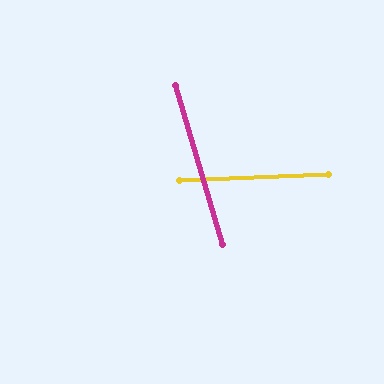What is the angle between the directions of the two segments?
Approximately 76 degrees.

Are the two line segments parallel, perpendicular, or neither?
Neither parallel nor perpendicular — they differ by about 76°.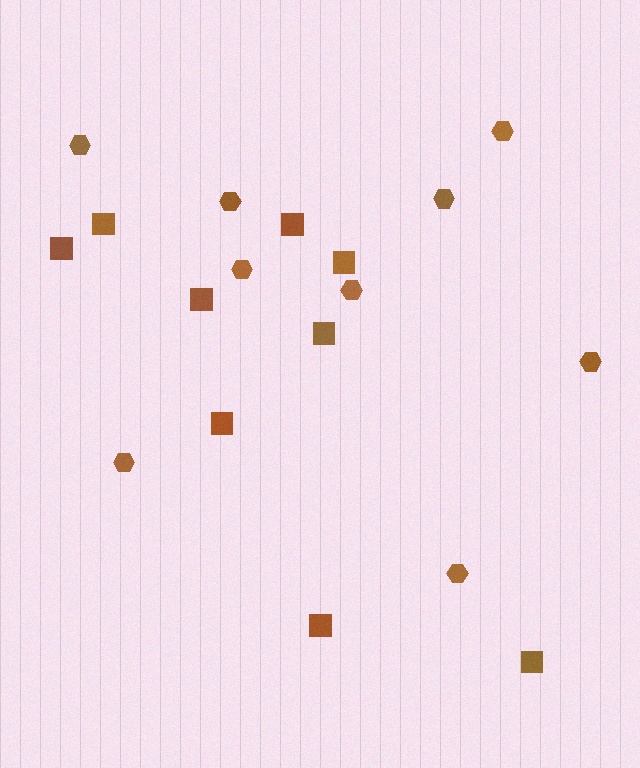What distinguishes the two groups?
There are 2 groups: one group of squares (9) and one group of hexagons (9).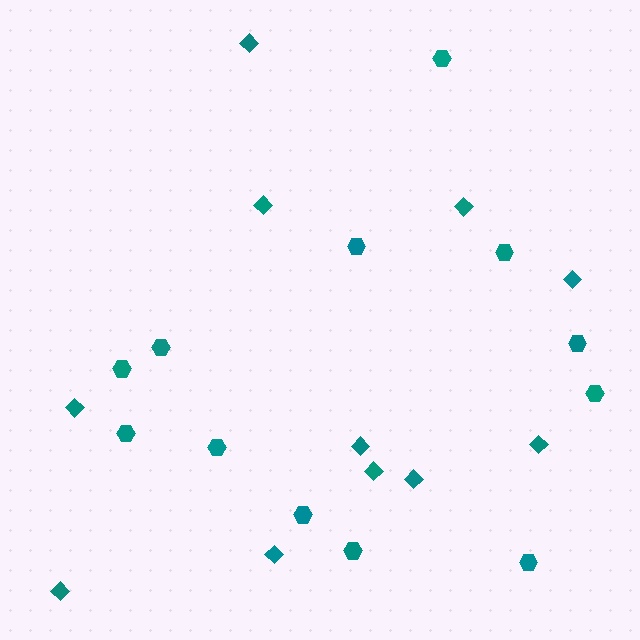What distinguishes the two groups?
There are 2 groups: one group of hexagons (12) and one group of diamonds (11).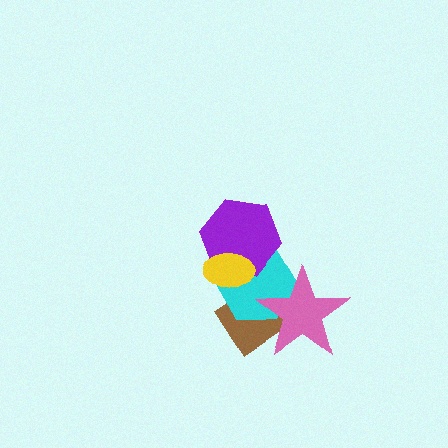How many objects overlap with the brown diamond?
3 objects overlap with the brown diamond.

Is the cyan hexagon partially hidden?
Yes, it is partially covered by another shape.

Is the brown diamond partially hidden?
Yes, it is partially covered by another shape.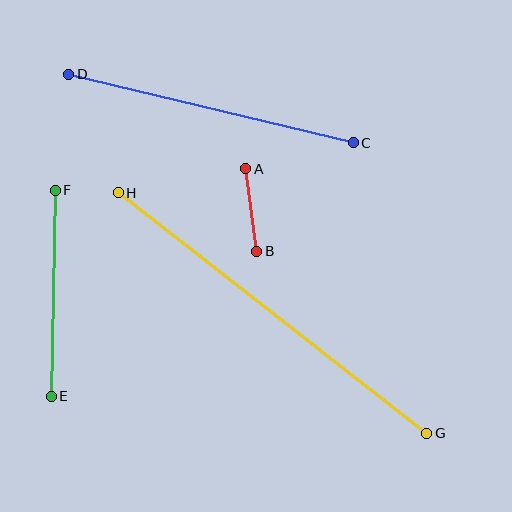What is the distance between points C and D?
The distance is approximately 293 pixels.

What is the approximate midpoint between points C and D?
The midpoint is at approximately (211, 108) pixels.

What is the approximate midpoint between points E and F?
The midpoint is at approximately (53, 293) pixels.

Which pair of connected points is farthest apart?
Points G and H are farthest apart.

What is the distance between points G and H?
The distance is approximately 391 pixels.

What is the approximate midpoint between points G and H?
The midpoint is at approximately (273, 313) pixels.